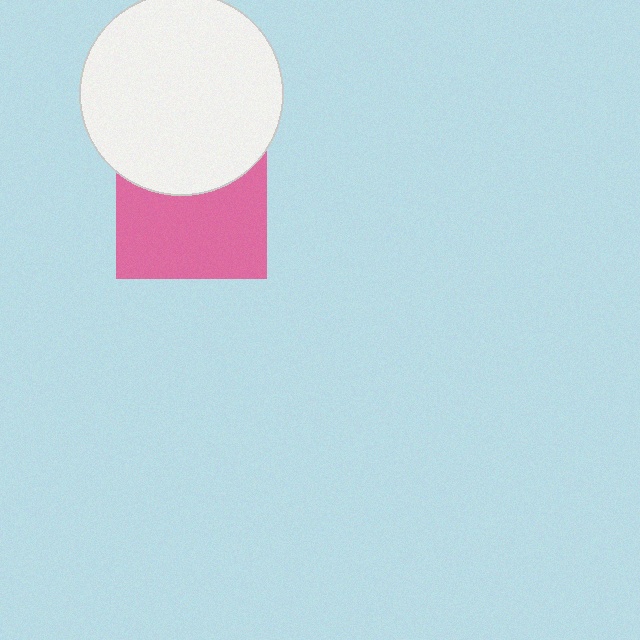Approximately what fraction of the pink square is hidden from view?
Roughly 38% of the pink square is hidden behind the white circle.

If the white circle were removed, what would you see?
You would see the complete pink square.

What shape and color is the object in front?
The object in front is a white circle.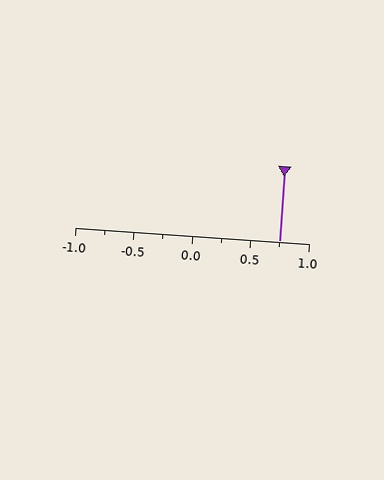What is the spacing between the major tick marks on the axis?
The major ticks are spaced 0.5 apart.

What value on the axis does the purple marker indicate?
The marker indicates approximately 0.75.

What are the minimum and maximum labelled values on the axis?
The axis runs from -1.0 to 1.0.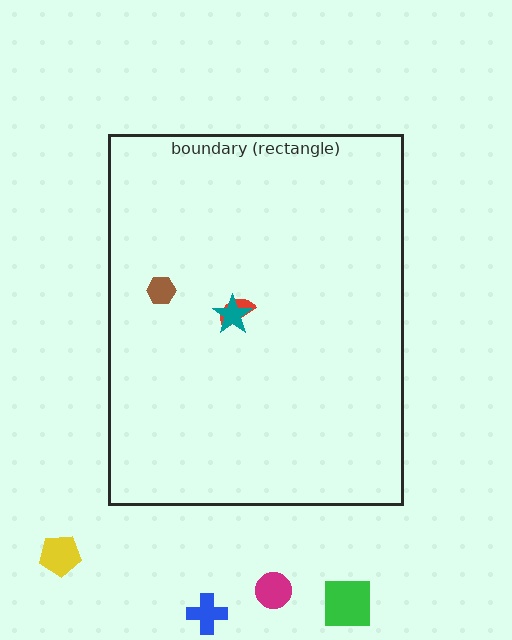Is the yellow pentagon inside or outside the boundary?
Outside.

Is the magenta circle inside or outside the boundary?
Outside.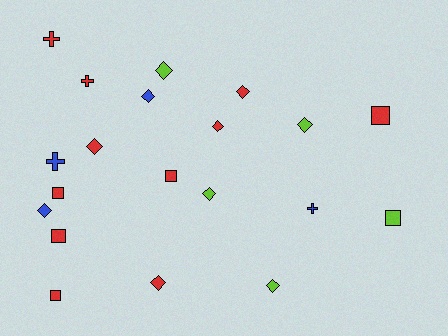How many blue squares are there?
There are no blue squares.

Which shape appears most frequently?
Diamond, with 10 objects.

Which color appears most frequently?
Red, with 11 objects.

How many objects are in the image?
There are 20 objects.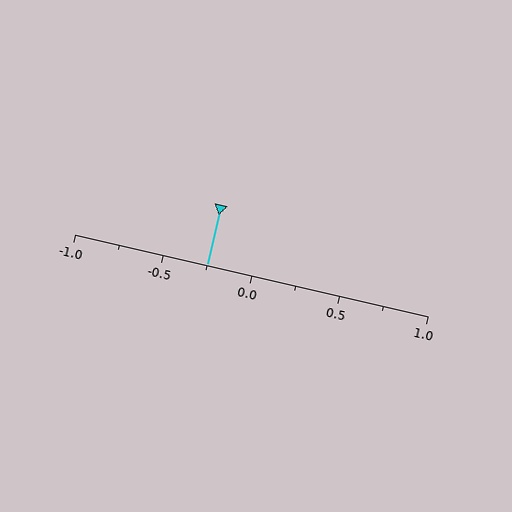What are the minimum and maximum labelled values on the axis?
The axis runs from -1.0 to 1.0.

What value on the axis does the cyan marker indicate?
The marker indicates approximately -0.25.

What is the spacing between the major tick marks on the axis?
The major ticks are spaced 0.5 apart.